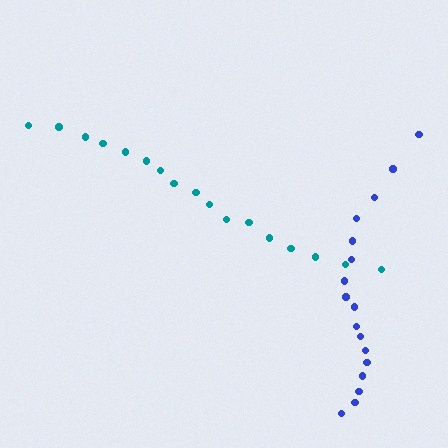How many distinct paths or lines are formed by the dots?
There are 2 distinct paths.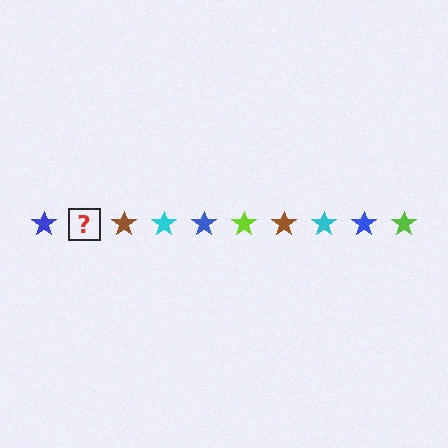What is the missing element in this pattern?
The missing element is a lime star.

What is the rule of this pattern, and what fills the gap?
The rule is that the pattern cycles through blue, lime, brown, cyan stars. The gap should be filled with a lime star.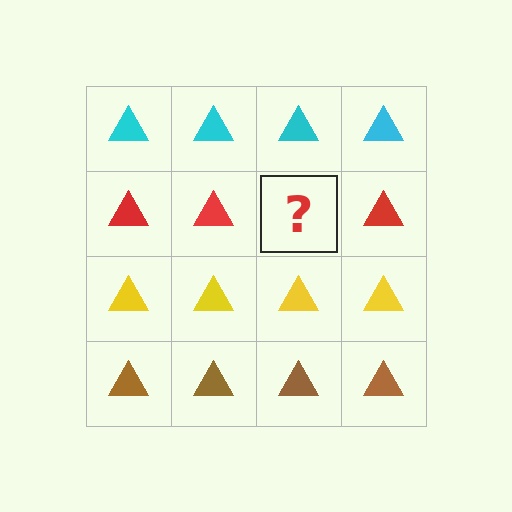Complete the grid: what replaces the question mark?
The question mark should be replaced with a red triangle.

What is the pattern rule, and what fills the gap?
The rule is that each row has a consistent color. The gap should be filled with a red triangle.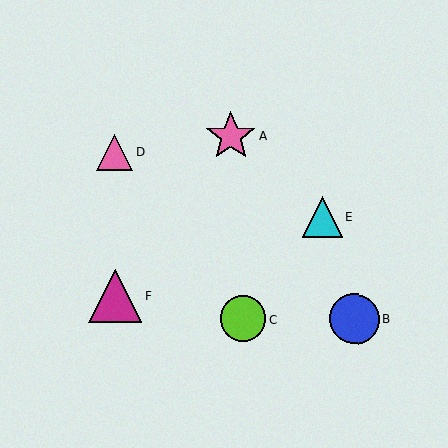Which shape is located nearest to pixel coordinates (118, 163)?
The pink triangle (labeled D) at (114, 152) is nearest to that location.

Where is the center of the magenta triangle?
The center of the magenta triangle is at (116, 296).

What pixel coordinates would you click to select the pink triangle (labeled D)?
Click at (114, 152) to select the pink triangle D.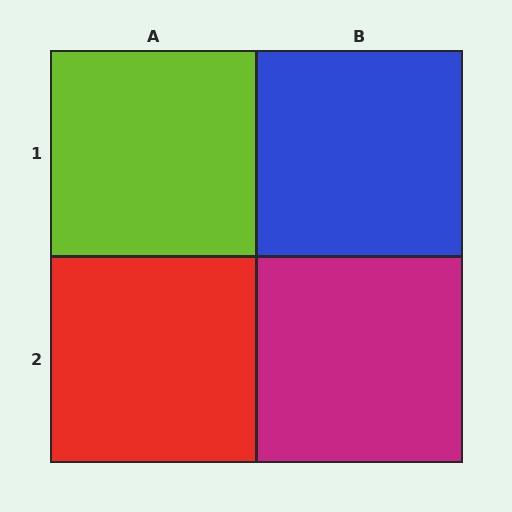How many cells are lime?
1 cell is lime.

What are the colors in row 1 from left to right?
Lime, blue.